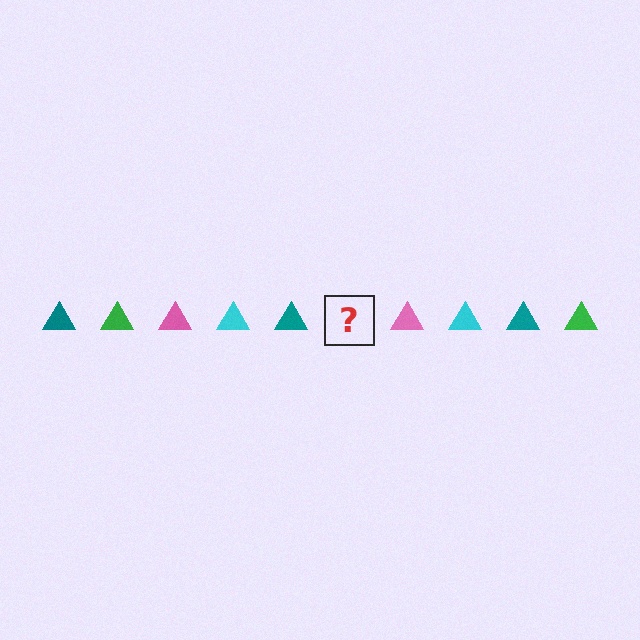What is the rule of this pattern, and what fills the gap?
The rule is that the pattern cycles through teal, green, pink, cyan triangles. The gap should be filled with a green triangle.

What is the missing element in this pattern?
The missing element is a green triangle.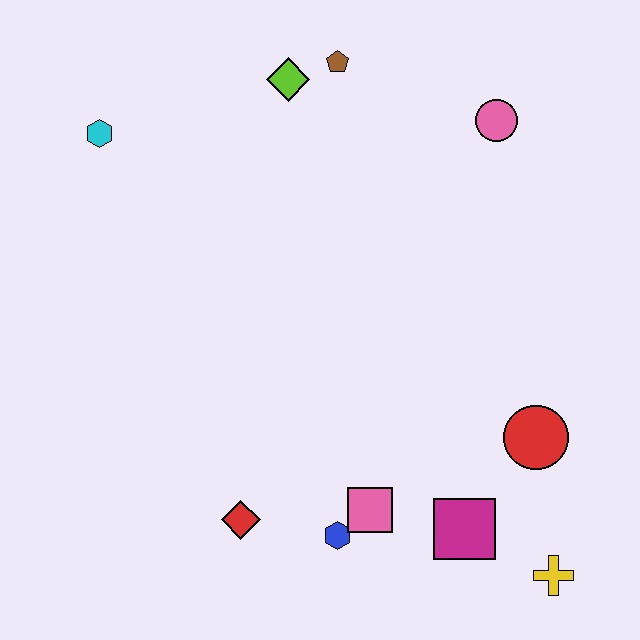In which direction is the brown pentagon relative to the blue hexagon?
The brown pentagon is above the blue hexagon.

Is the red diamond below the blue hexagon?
No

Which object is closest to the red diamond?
The blue hexagon is closest to the red diamond.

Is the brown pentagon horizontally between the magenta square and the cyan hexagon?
Yes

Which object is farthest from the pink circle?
The red diamond is farthest from the pink circle.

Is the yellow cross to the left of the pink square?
No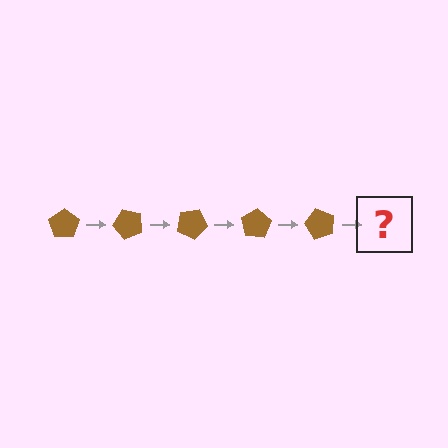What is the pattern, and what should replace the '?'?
The pattern is that the pentagon rotates 50 degrees each step. The '?' should be a brown pentagon rotated 250 degrees.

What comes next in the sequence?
The next element should be a brown pentagon rotated 250 degrees.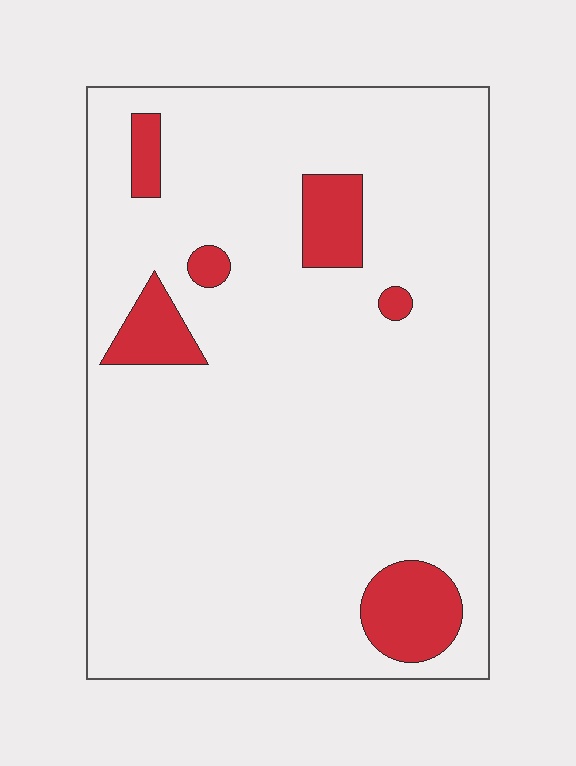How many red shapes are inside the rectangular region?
6.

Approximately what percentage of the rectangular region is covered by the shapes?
Approximately 10%.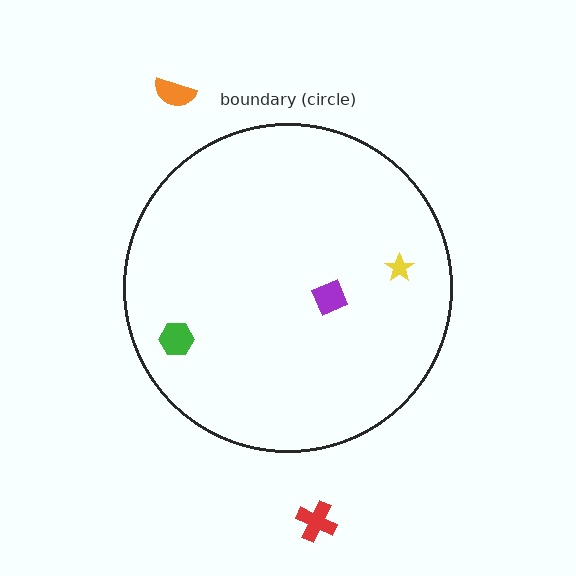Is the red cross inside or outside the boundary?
Outside.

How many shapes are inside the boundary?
3 inside, 2 outside.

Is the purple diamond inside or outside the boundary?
Inside.